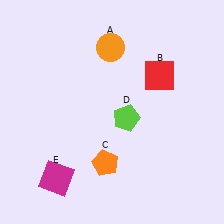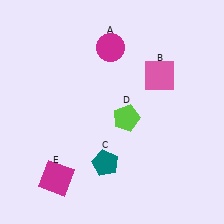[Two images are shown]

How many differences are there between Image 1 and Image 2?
There are 3 differences between the two images.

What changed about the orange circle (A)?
In Image 1, A is orange. In Image 2, it changed to magenta.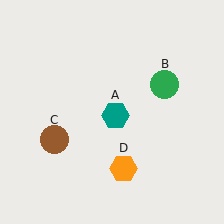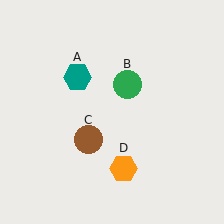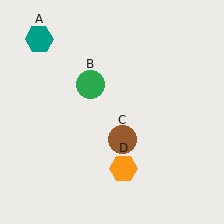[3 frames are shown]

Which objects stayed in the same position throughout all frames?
Orange hexagon (object D) remained stationary.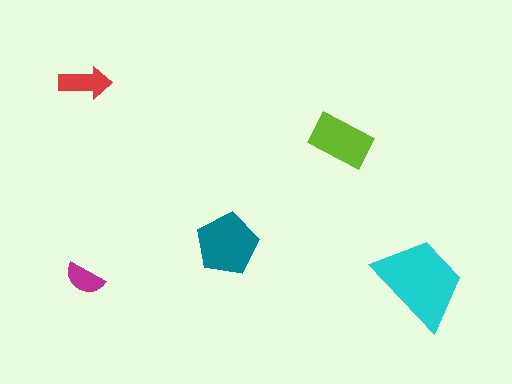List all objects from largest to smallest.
The cyan trapezoid, the teal pentagon, the lime rectangle, the red arrow, the magenta semicircle.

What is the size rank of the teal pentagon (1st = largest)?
2nd.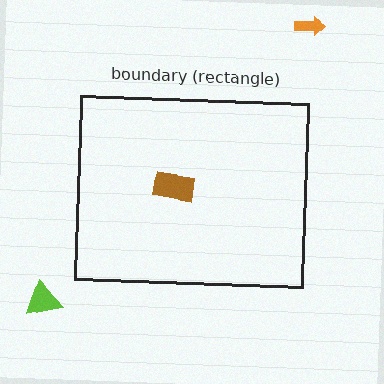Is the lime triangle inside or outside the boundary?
Outside.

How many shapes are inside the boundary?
1 inside, 2 outside.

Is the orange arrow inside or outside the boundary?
Outside.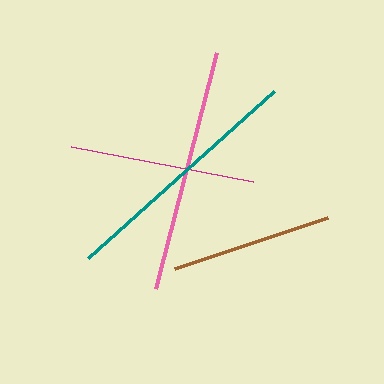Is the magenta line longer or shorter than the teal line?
The teal line is longer than the magenta line.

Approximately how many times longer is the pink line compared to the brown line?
The pink line is approximately 1.5 times the length of the brown line.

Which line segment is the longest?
The teal line is the longest at approximately 250 pixels.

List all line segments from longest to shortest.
From longest to shortest: teal, pink, magenta, brown.